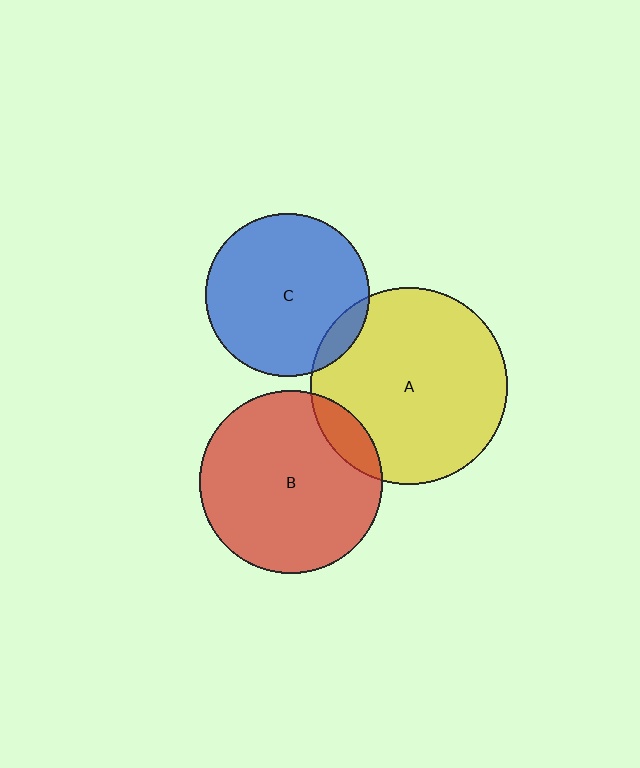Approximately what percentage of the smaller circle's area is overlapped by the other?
Approximately 10%.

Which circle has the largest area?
Circle A (yellow).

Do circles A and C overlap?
Yes.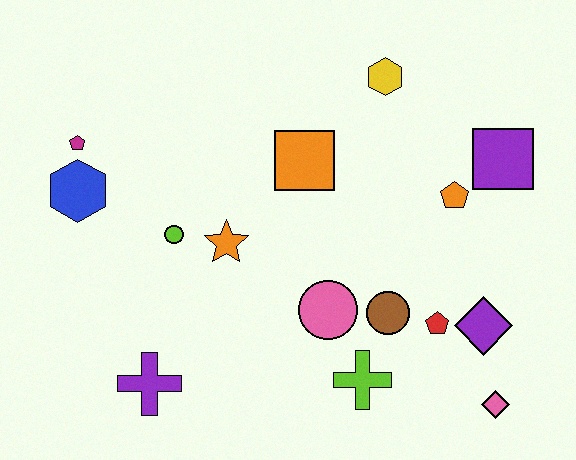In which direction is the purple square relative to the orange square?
The purple square is to the right of the orange square.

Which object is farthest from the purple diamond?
The magenta pentagon is farthest from the purple diamond.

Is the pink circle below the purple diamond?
No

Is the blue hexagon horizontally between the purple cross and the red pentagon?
No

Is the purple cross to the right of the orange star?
No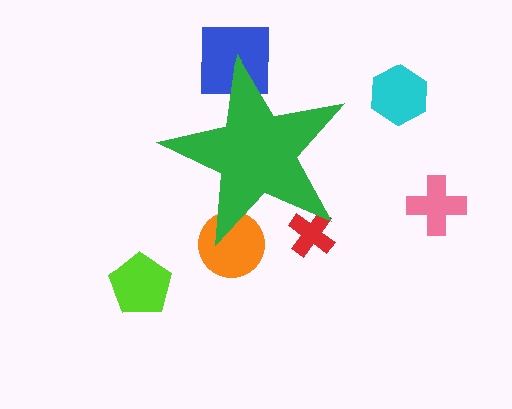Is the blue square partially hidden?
Yes, the blue square is partially hidden behind the green star.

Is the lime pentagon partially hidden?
No, the lime pentagon is fully visible.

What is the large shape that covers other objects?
A green star.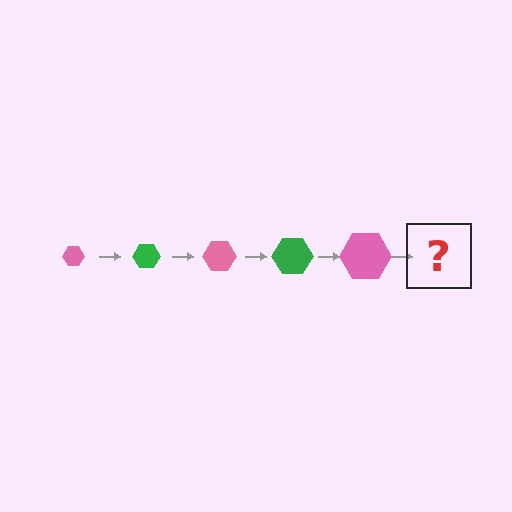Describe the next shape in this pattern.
It should be a green hexagon, larger than the previous one.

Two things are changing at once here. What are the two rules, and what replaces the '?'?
The two rules are that the hexagon grows larger each step and the color cycles through pink and green. The '?' should be a green hexagon, larger than the previous one.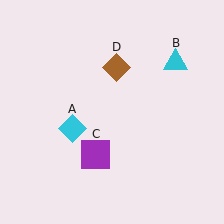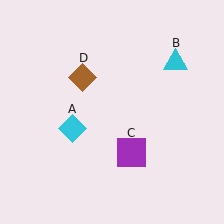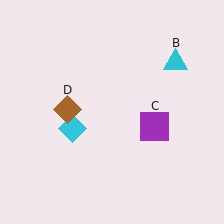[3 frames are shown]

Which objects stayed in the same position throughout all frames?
Cyan diamond (object A) and cyan triangle (object B) remained stationary.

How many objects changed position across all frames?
2 objects changed position: purple square (object C), brown diamond (object D).